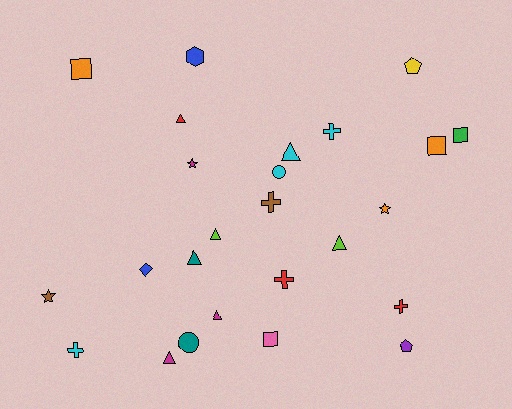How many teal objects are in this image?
There are 2 teal objects.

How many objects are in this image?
There are 25 objects.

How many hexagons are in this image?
There is 1 hexagon.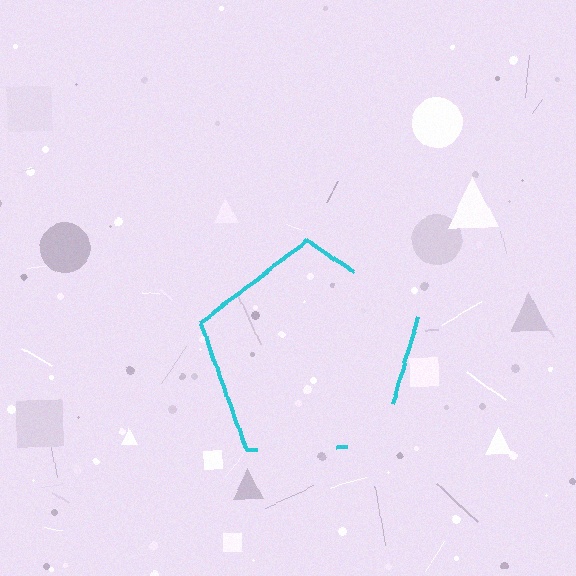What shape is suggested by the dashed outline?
The dashed outline suggests a pentagon.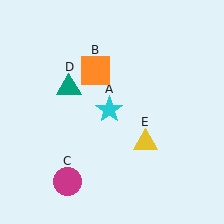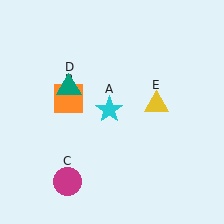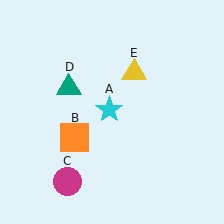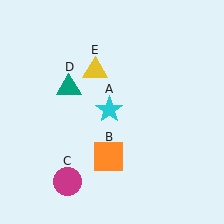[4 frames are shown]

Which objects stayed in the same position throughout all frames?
Cyan star (object A) and magenta circle (object C) and teal triangle (object D) remained stationary.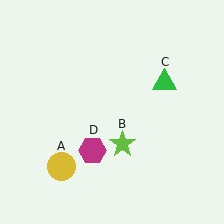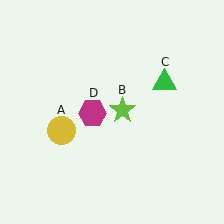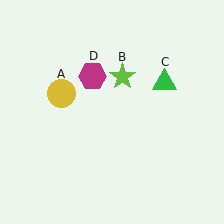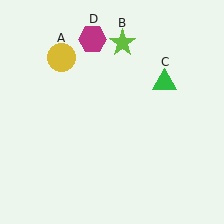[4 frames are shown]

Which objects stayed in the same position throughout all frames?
Green triangle (object C) remained stationary.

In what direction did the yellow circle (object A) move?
The yellow circle (object A) moved up.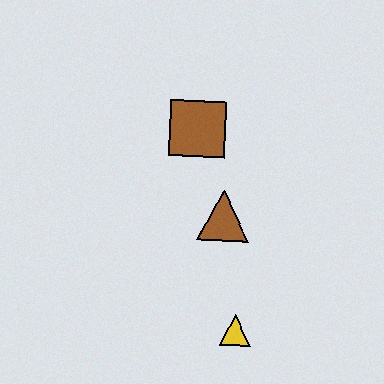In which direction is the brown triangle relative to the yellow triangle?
The brown triangle is above the yellow triangle.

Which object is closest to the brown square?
The brown triangle is closest to the brown square.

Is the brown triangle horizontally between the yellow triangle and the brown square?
Yes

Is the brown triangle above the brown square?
No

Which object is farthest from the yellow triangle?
The brown square is farthest from the yellow triangle.